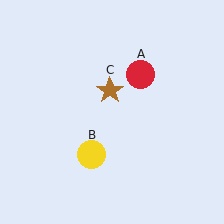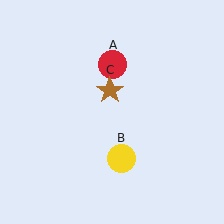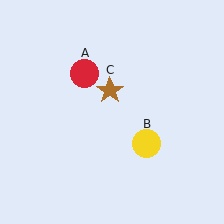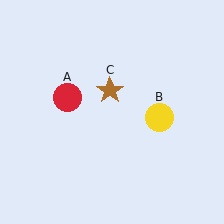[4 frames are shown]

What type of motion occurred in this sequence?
The red circle (object A), yellow circle (object B) rotated counterclockwise around the center of the scene.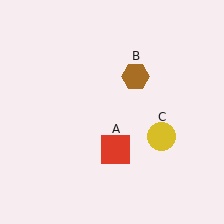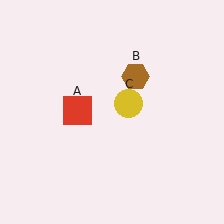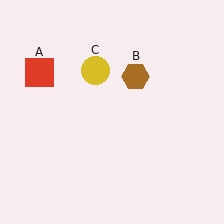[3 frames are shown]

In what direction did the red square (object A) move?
The red square (object A) moved up and to the left.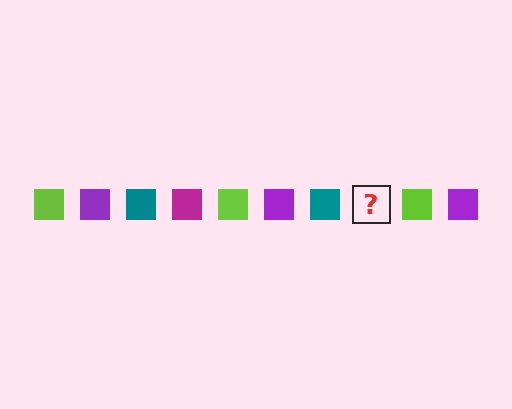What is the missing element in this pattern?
The missing element is a magenta square.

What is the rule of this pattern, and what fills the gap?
The rule is that the pattern cycles through lime, purple, teal, magenta squares. The gap should be filled with a magenta square.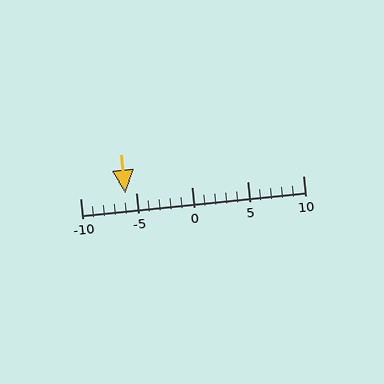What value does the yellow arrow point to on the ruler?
The yellow arrow points to approximately -6.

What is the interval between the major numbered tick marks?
The major tick marks are spaced 5 units apart.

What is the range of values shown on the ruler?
The ruler shows values from -10 to 10.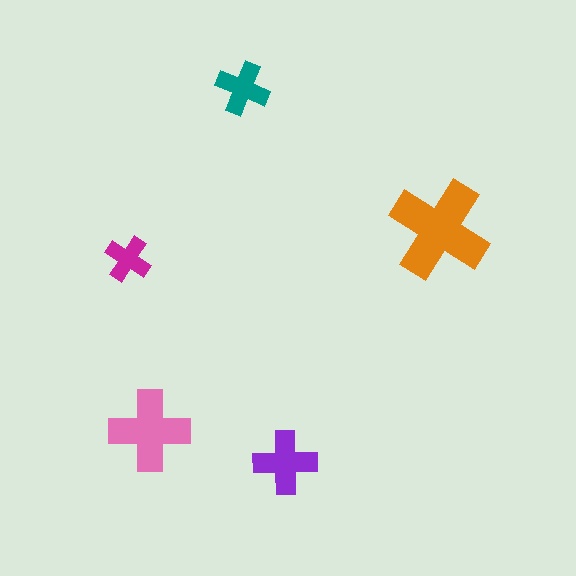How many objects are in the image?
There are 5 objects in the image.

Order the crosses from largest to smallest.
the orange one, the pink one, the purple one, the teal one, the magenta one.